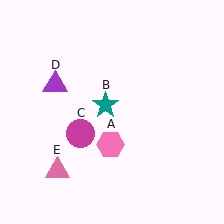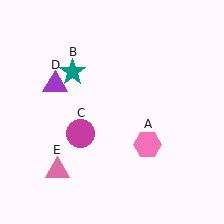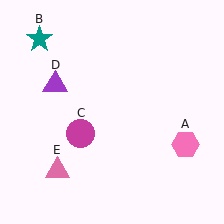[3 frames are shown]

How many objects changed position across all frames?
2 objects changed position: pink hexagon (object A), teal star (object B).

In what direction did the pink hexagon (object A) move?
The pink hexagon (object A) moved right.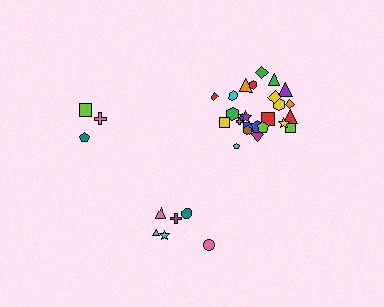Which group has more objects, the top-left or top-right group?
The top-right group.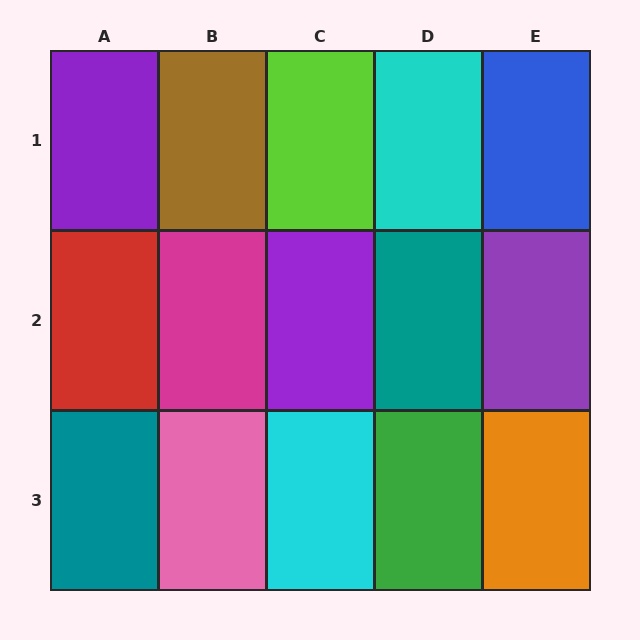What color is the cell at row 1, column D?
Cyan.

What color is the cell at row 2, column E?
Purple.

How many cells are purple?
3 cells are purple.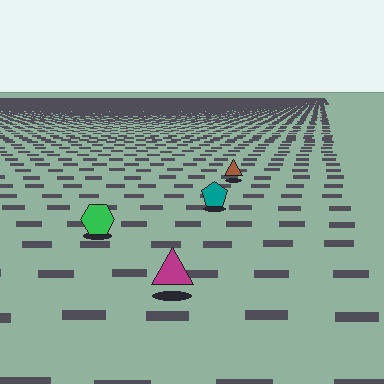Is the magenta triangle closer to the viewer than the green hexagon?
Yes. The magenta triangle is closer — you can tell from the texture gradient: the ground texture is coarser near it.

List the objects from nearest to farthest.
From nearest to farthest: the magenta triangle, the green hexagon, the teal pentagon, the brown triangle.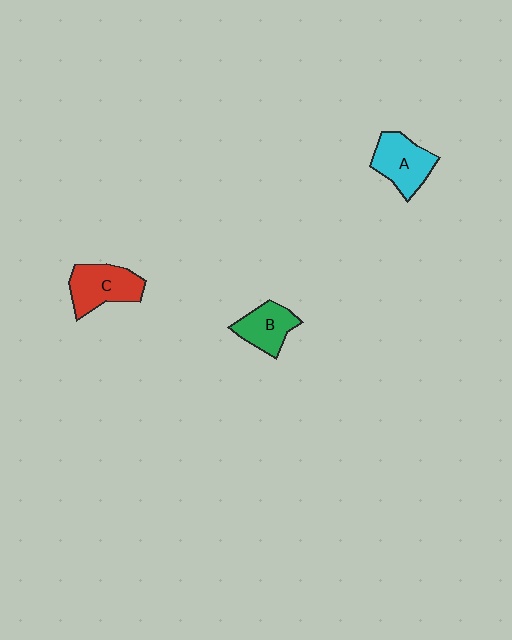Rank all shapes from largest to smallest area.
From largest to smallest: C (red), A (cyan), B (green).